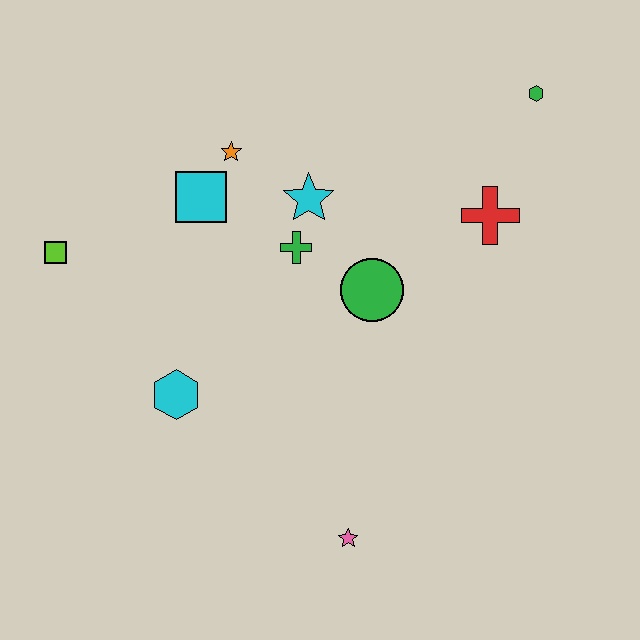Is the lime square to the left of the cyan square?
Yes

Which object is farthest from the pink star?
The green hexagon is farthest from the pink star.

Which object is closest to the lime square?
The cyan square is closest to the lime square.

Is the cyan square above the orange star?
No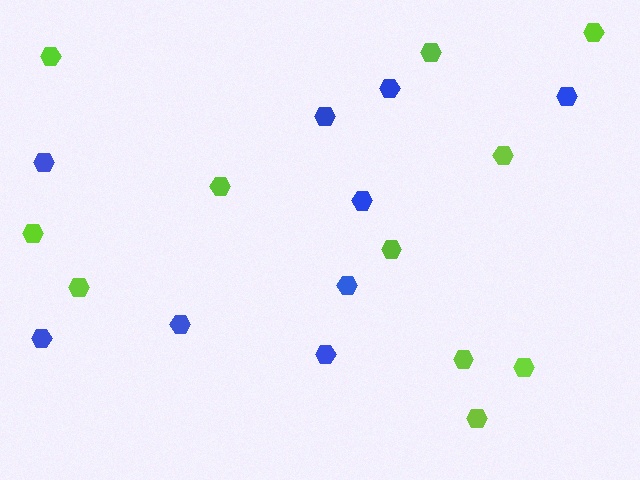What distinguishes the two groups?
There are 2 groups: one group of blue hexagons (9) and one group of lime hexagons (11).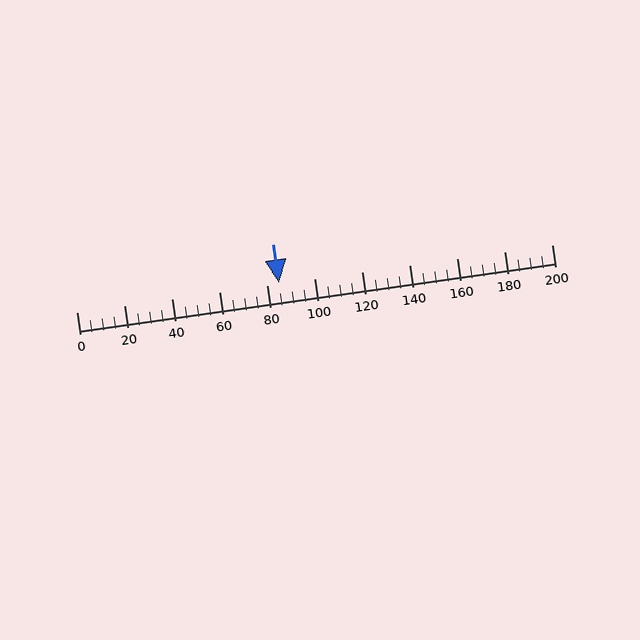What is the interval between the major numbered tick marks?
The major tick marks are spaced 20 units apart.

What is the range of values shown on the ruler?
The ruler shows values from 0 to 200.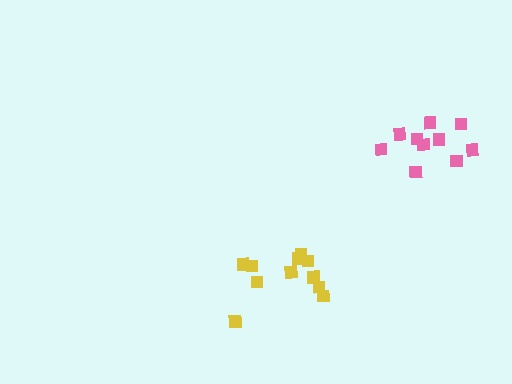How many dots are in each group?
Group 1: 11 dots, Group 2: 10 dots (21 total).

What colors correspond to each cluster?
The clusters are colored: yellow, pink.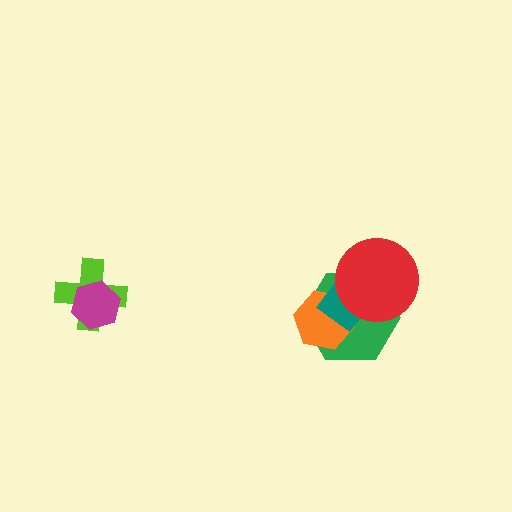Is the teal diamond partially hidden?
Yes, it is partially covered by another shape.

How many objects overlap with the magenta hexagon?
1 object overlaps with the magenta hexagon.